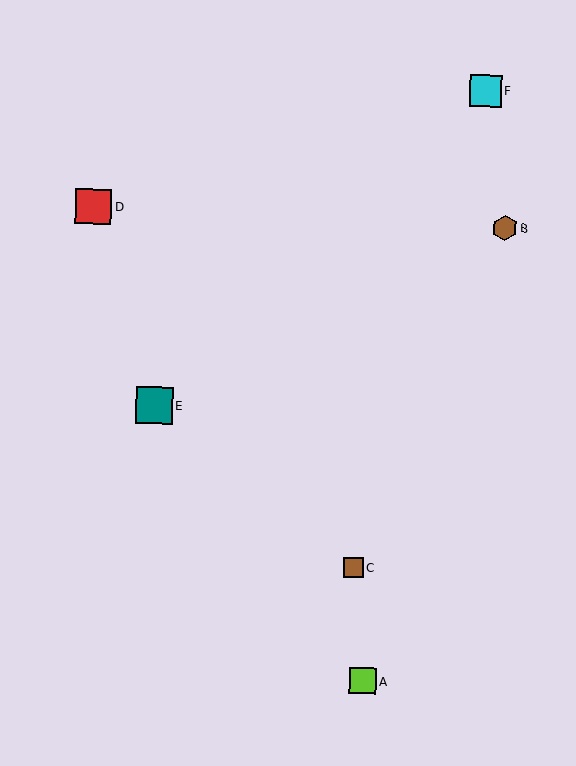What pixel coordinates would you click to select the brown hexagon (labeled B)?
Click at (505, 228) to select the brown hexagon B.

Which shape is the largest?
The teal square (labeled E) is the largest.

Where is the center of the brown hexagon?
The center of the brown hexagon is at (505, 228).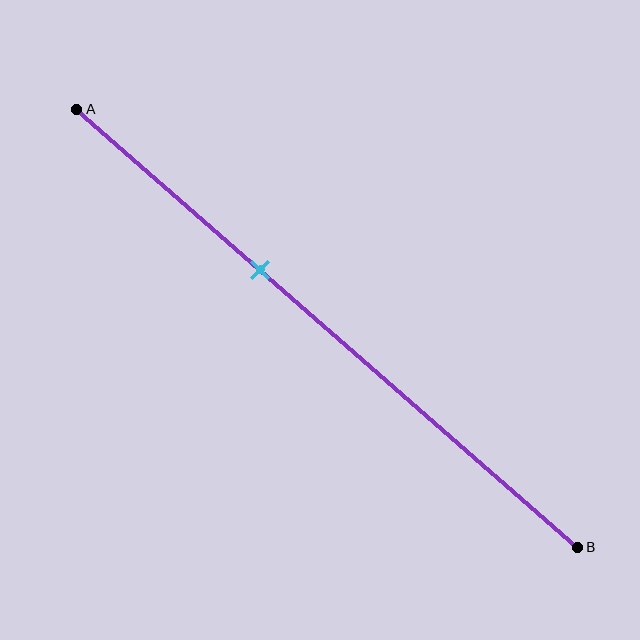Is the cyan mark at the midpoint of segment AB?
No, the mark is at about 35% from A, not at the 50% midpoint.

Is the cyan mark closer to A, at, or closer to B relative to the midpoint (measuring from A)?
The cyan mark is closer to point A than the midpoint of segment AB.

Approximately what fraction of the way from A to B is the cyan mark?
The cyan mark is approximately 35% of the way from A to B.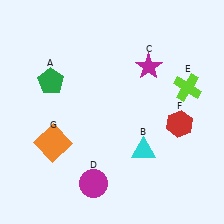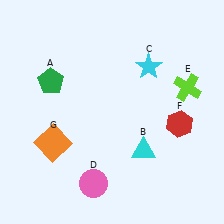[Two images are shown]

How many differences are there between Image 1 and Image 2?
There are 2 differences between the two images.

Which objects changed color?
C changed from magenta to cyan. D changed from magenta to pink.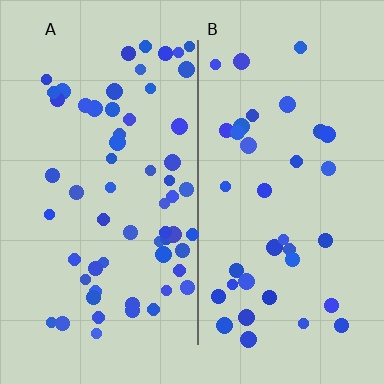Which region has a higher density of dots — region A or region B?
A (the left).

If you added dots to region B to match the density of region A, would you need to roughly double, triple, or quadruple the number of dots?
Approximately double.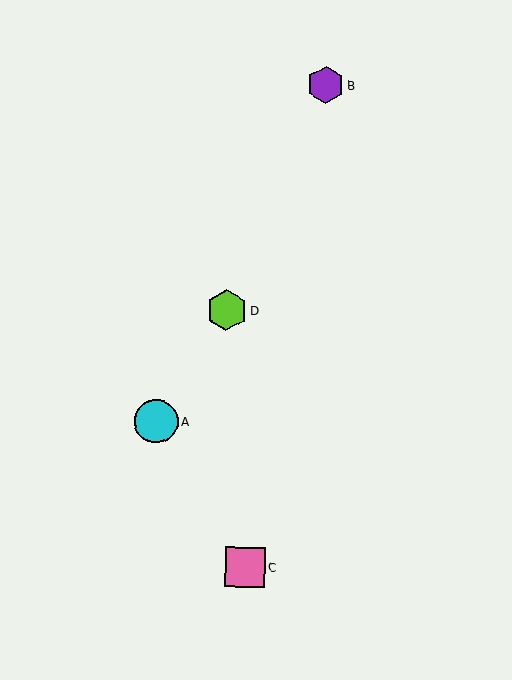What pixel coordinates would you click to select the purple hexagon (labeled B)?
Click at (326, 85) to select the purple hexagon B.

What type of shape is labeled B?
Shape B is a purple hexagon.